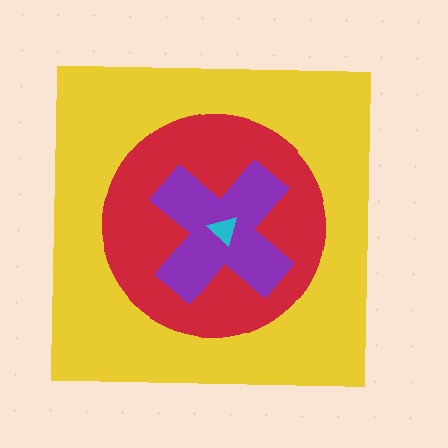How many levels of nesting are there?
4.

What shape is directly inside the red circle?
The purple cross.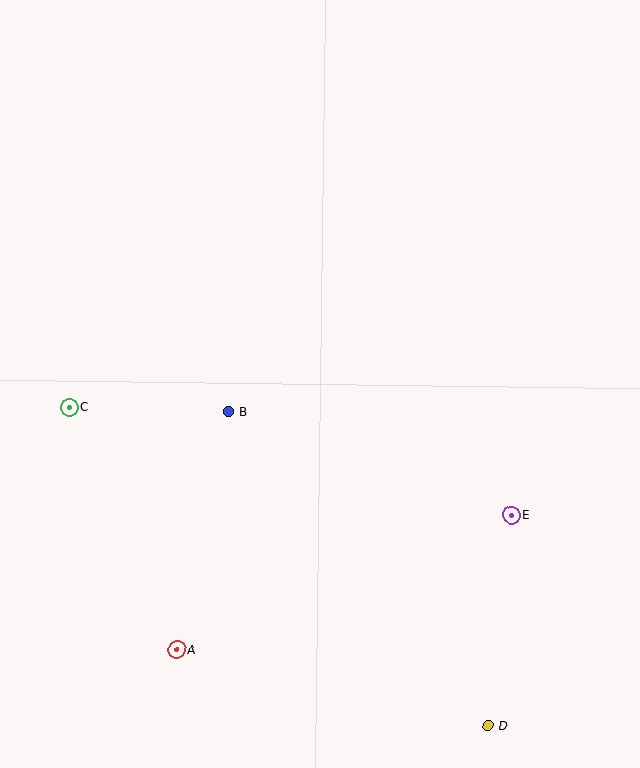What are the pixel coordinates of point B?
Point B is at (228, 412).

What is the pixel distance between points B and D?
The distance between B and D is 408 pixels.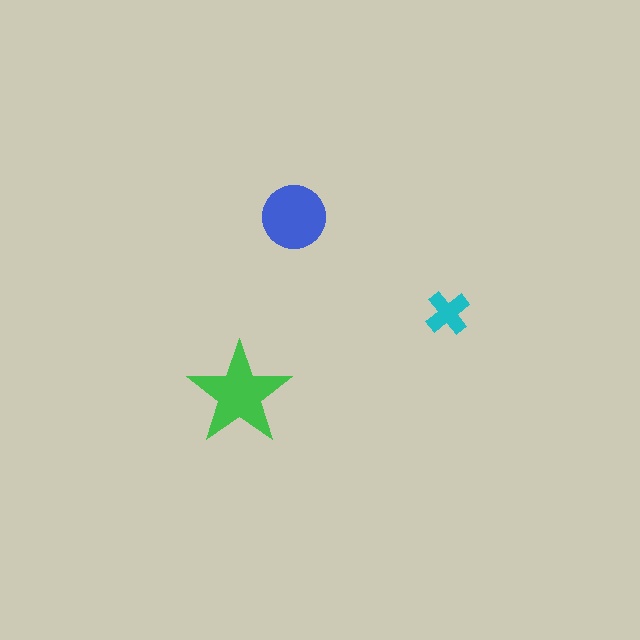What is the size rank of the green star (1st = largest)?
1st.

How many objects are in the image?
There are 3 objects in the image.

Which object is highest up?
The blue circle is topmost.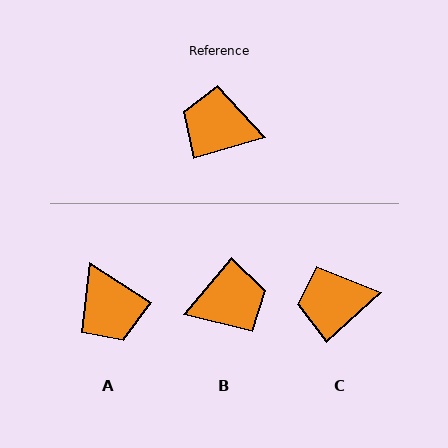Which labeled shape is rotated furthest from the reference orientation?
B, about 146 degrees away.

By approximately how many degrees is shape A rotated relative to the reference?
Approximately 131 degrees counter-clockwise.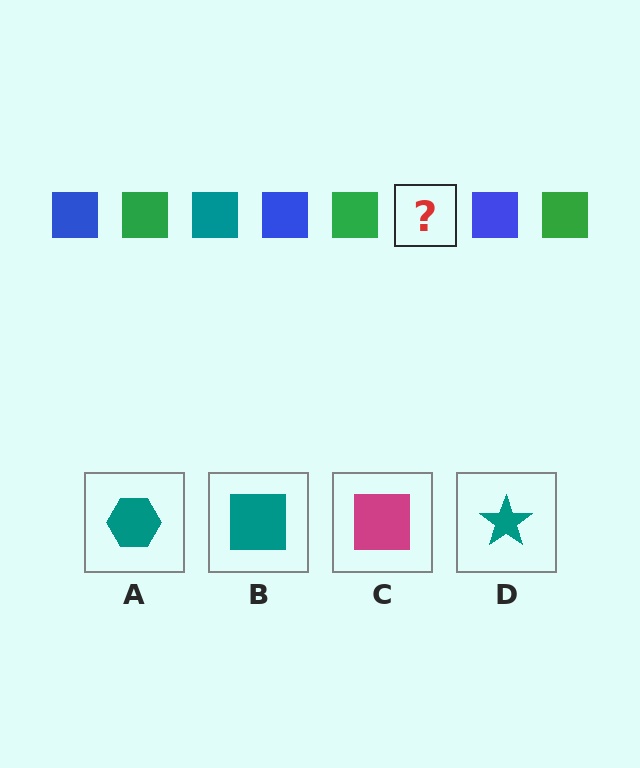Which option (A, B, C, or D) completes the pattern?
B.